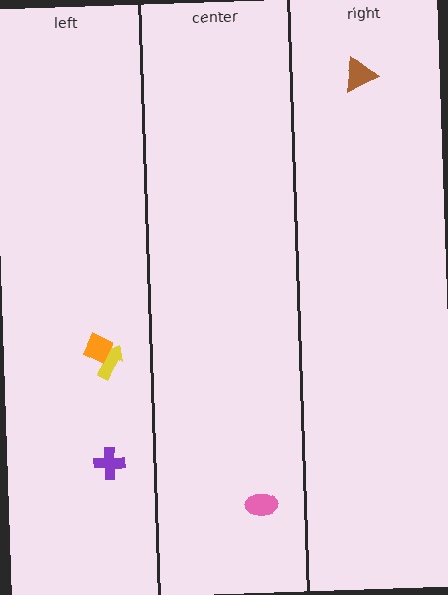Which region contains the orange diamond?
The left region.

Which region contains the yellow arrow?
The left region.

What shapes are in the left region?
The purple cross, the yellow arrow, the orange diamond.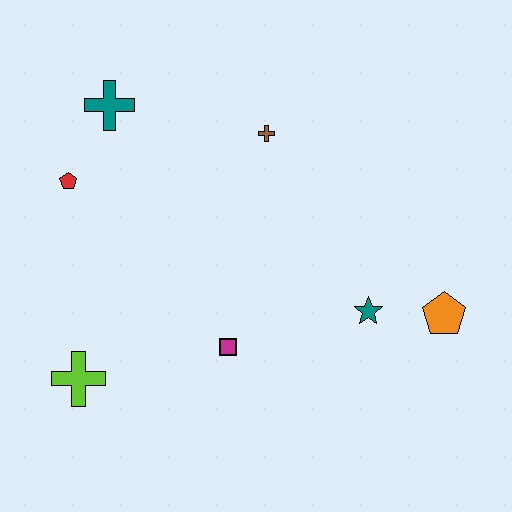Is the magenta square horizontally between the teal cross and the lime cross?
No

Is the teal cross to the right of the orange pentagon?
No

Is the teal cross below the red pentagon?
No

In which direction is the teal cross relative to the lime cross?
The teal cross is above the lime cross.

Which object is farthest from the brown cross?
The lime cross is farthest from the brown cross.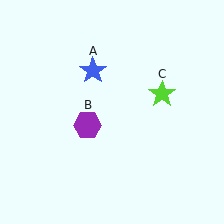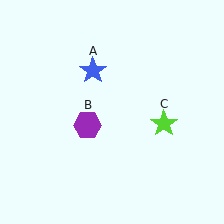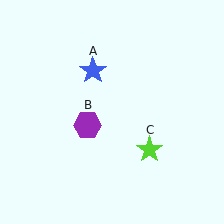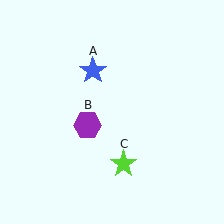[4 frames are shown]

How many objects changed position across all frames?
1 object changed position: lime star (object C).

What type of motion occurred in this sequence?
The lime star (object C) rotated clockwise around the center of the scene.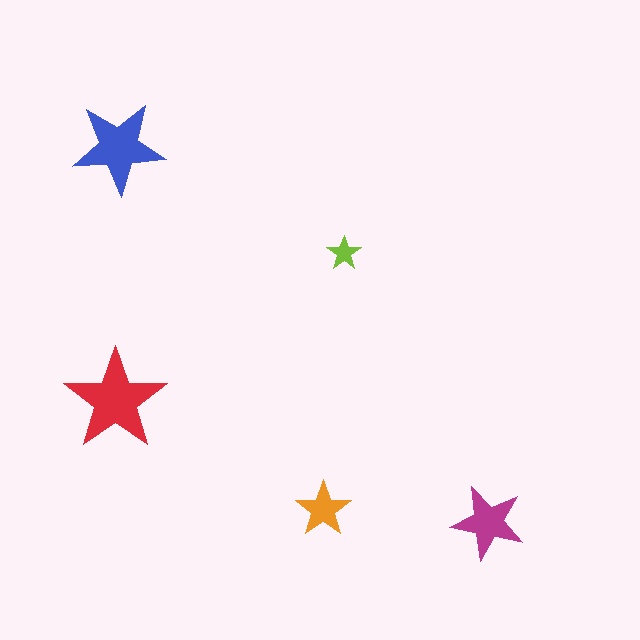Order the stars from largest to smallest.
the red one, the blue one, the magenta one, the orange one, the lime one.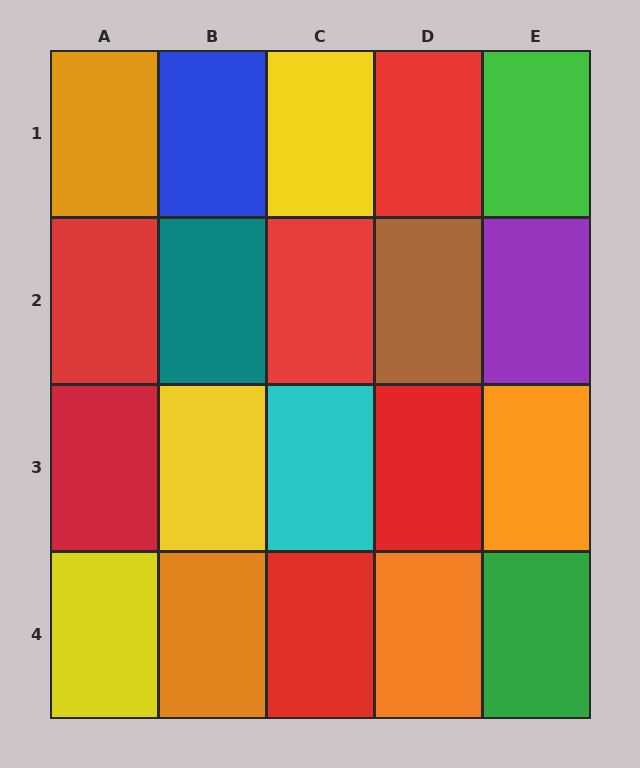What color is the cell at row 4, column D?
Orange.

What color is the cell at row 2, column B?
Teal.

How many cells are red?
6 cells are red.